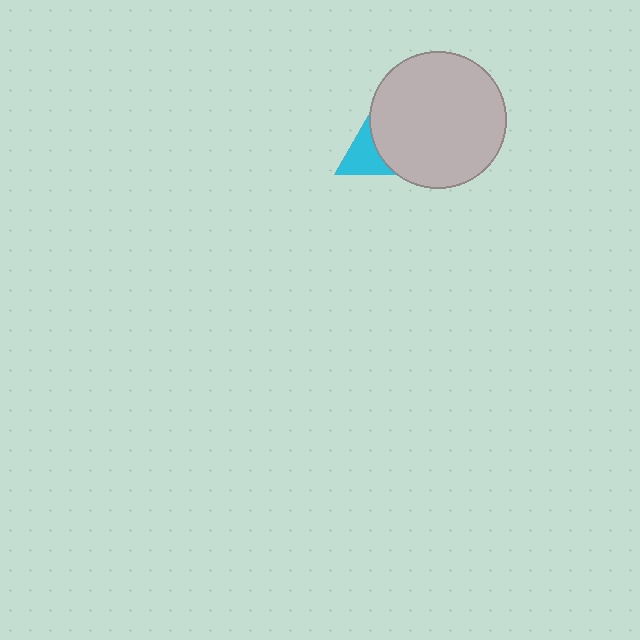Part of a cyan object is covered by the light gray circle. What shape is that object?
It is a triangle.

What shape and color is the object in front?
The object in front is a light gray circle.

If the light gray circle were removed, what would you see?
You would see the complete cyan triangle.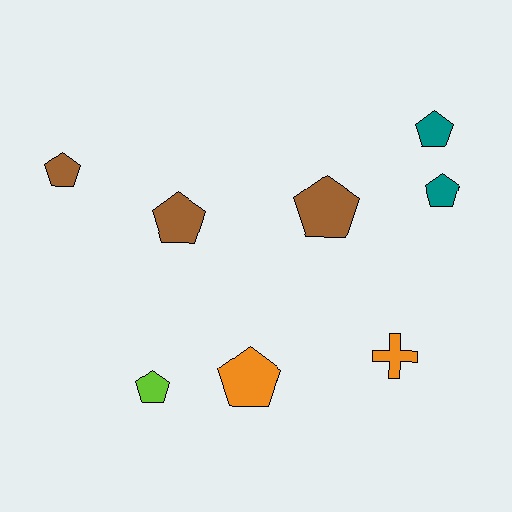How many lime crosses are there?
There are no lime crosses.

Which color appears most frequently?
Brown, with 3 objects.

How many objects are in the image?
There are 8 objects.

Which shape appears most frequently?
Pentagon, with 7 objects.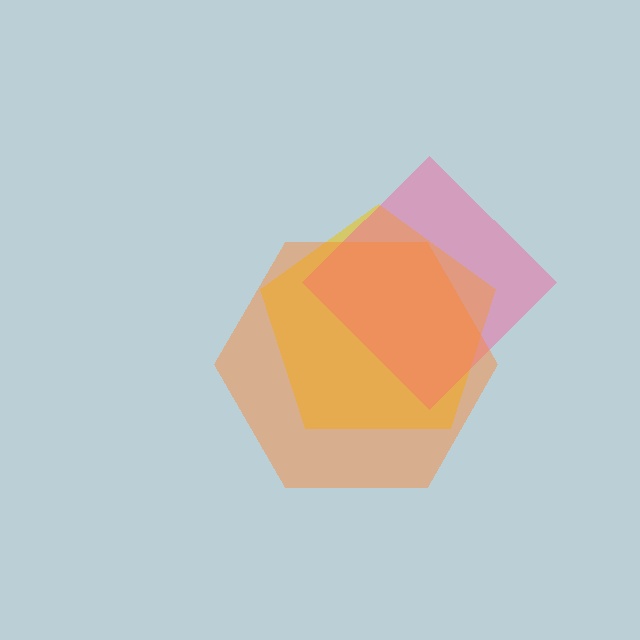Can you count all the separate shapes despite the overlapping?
Yes, there are 3 separate shapes.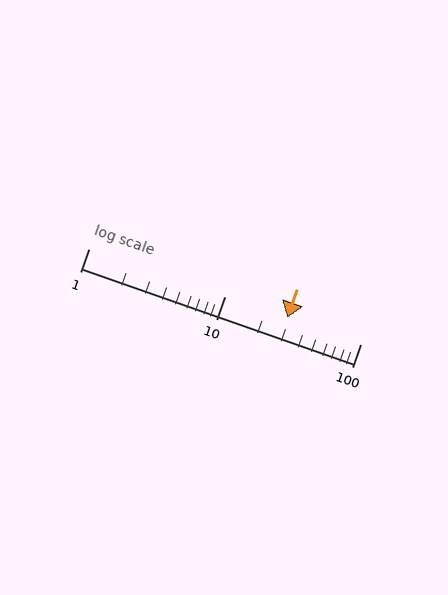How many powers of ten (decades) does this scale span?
The scale spans 2 decades, from 1 to 100.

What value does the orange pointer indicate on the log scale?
The pointer indicates approximately 29.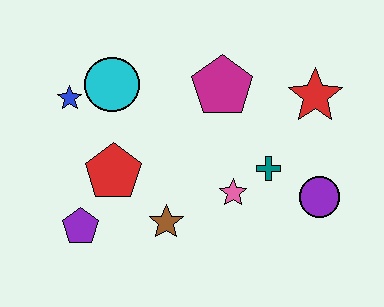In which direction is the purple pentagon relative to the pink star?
The purple pentagon is to the left of the pink star.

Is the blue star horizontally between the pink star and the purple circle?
No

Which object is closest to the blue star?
The cyan circle is closest to the blue star.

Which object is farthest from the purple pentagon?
The red star is farthest from the purple pentagon.